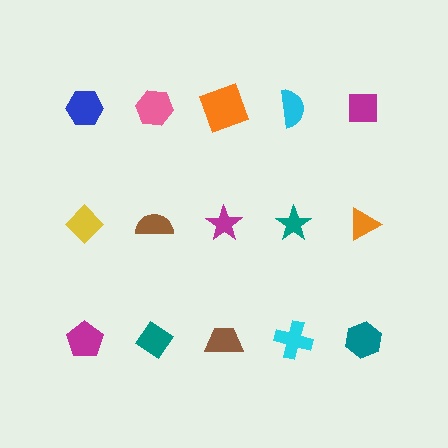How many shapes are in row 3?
5 shapes.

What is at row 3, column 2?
A teal diamond.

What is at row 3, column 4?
A cyan cross.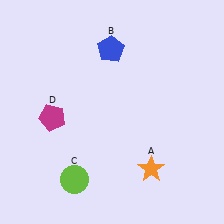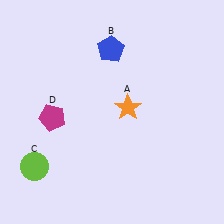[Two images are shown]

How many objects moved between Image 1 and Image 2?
2 objects moved between the two images.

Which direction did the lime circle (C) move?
The lime circle (C) moved left.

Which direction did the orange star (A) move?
The orange star (A) moved up.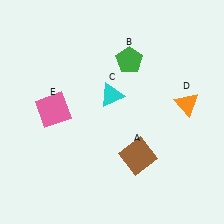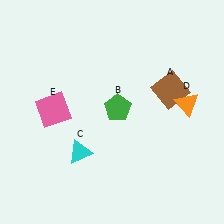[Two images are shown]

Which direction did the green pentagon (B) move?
The green pentagon (B) moved down.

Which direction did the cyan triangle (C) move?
The cyan triangle (C) moved down.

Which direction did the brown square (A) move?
The brown square (A) moved up.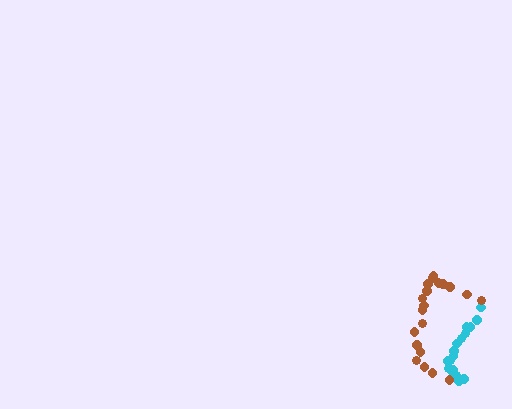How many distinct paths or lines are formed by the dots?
There are 2 distinct paths.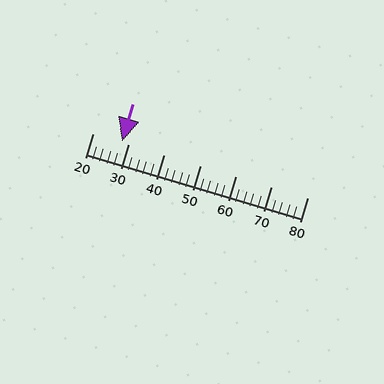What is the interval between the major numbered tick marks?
The major tick marks are spaced 10 units apart.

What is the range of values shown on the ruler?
The ruler shows values from 20 to 80.